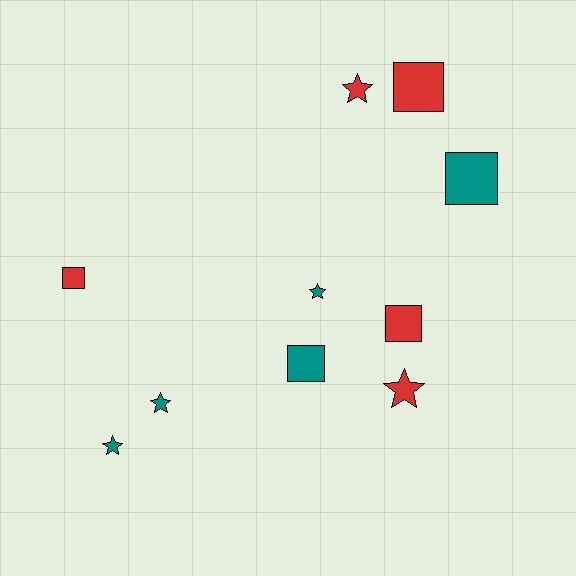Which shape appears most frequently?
Star, with 5 objects.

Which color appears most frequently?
Red, with 5 objects.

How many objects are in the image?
There are 10 objects.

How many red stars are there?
There are 2 red stars.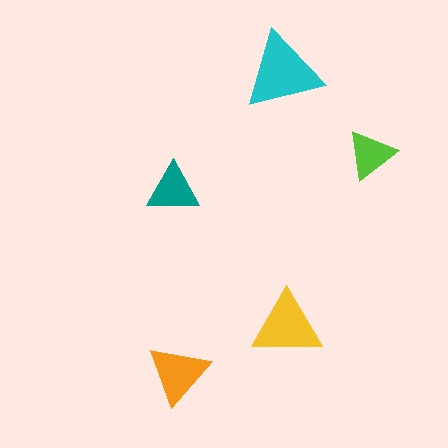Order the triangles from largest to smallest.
the cyan one, the yellow one, the orange one, the teal one, the lime one.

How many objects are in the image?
There are 5 objects in the image.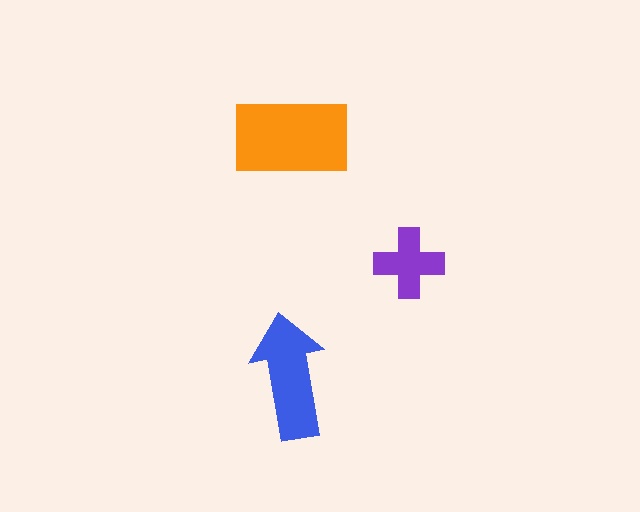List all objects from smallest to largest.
The purple cross, the blue arrow, the orange rectangle.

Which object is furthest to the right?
The purple cross is rightmost.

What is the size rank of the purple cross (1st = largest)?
3rd.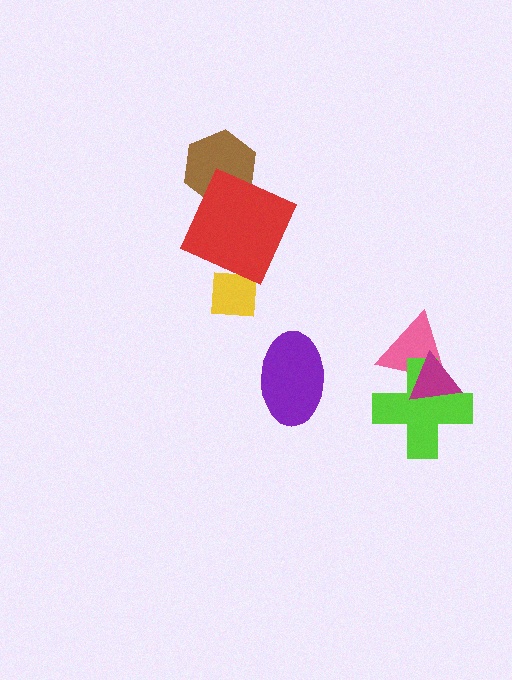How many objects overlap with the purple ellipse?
0 objects overlap with the purple ellipse.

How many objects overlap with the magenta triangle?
2 objects overlap with the magenta triangle.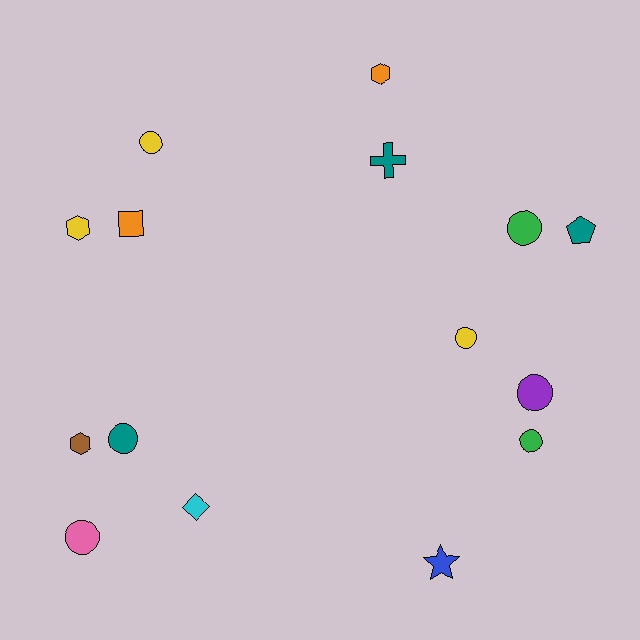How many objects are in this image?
There are 15 objects.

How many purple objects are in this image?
There is 1 purple object.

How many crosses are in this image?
There is 1 cross.